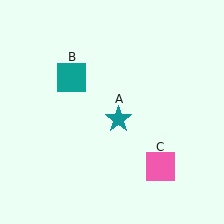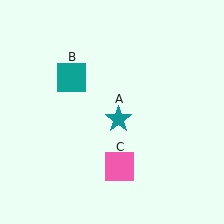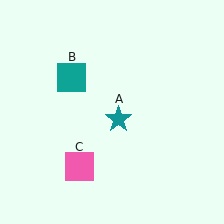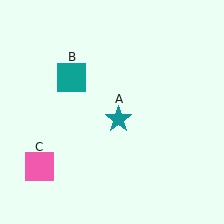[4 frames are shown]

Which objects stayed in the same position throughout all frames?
Teal star (object A) and teal square (object B) remained stationary.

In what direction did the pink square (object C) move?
The pink square (object C) moved left.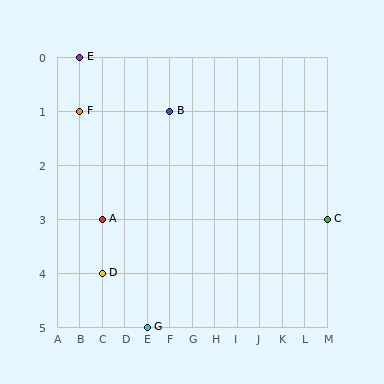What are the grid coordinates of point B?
Point B is at grid coordinates (F, 1).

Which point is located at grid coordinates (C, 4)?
Point D is at (C, 4).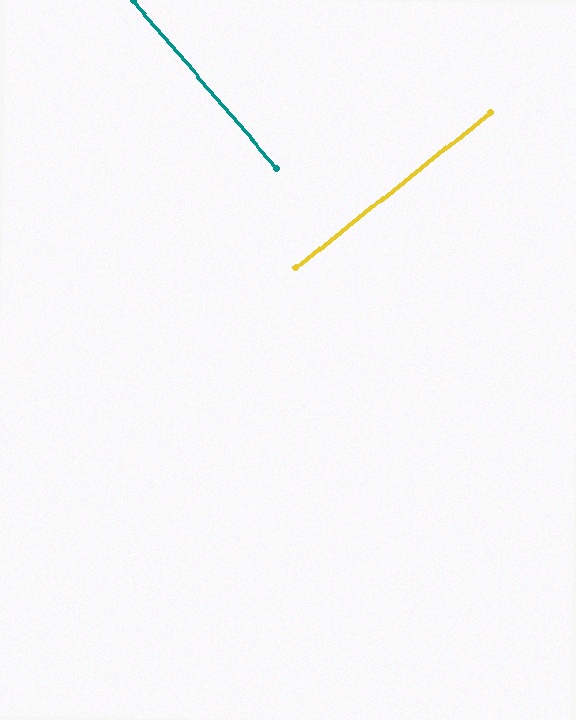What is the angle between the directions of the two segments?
Approximately 88 degrees.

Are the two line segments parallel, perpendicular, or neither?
Perpendicular — they meet at approximately 88°.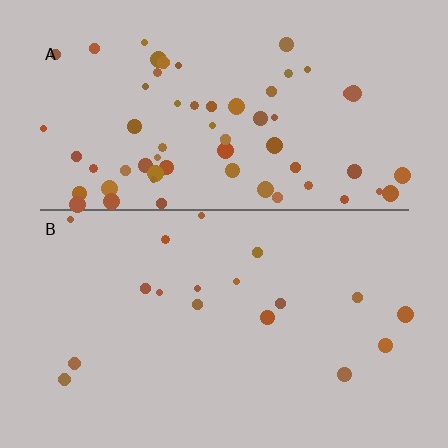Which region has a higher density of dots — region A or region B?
A (the top).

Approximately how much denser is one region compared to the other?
Approximately 3.4× — region A over region B.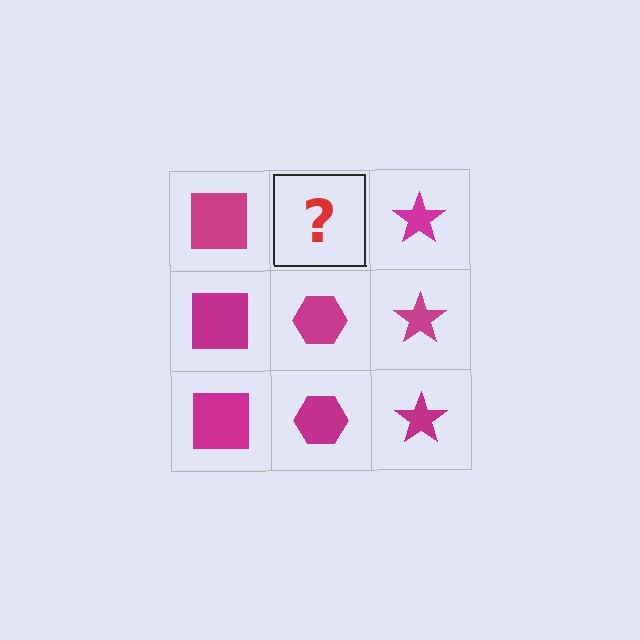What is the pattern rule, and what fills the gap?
The rule is that each column has a consistent shape. The gap should be filled with a magenta hexagon.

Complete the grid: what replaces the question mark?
The question mark should be replaced with a magenta hexagon.